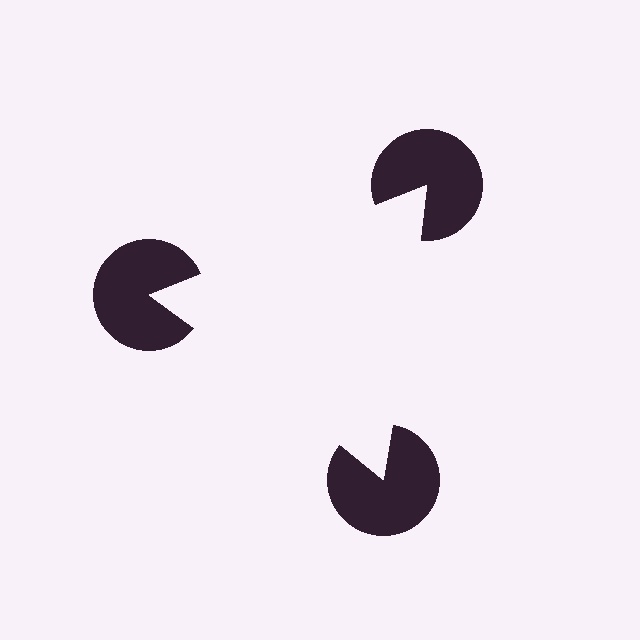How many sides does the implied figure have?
3 sides.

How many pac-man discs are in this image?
There are 3 — one at each vertex of the illusory triangle.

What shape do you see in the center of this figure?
An illusory triangle — its edges are inferred from the aligned wedge cuts in the pac-man discs, not physically drawn.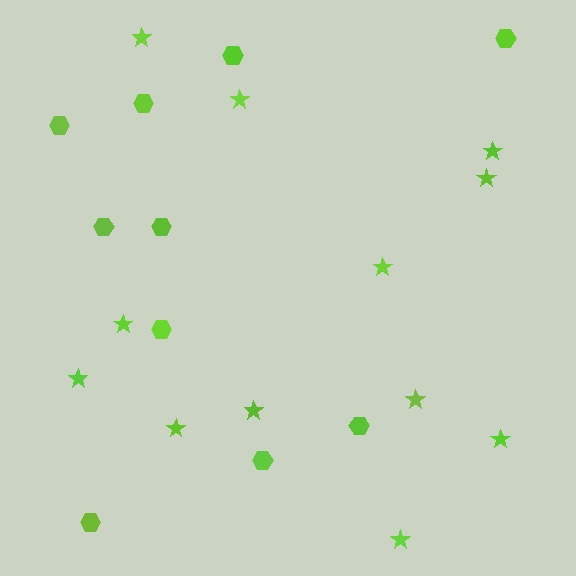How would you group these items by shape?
There are 2 groups: one group of hexagons (10) and one group of stars (12).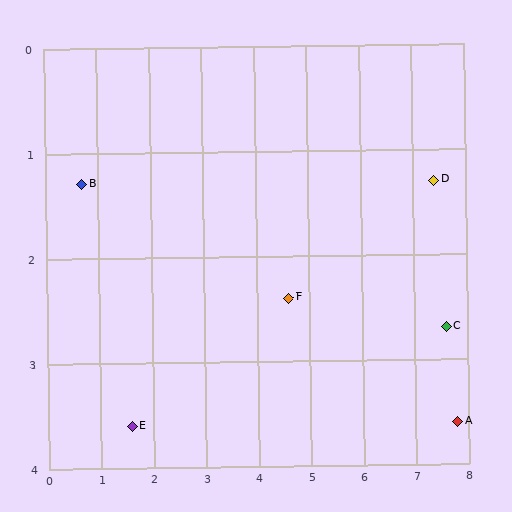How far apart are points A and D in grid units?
Points A and D are about 2.3 grid units apart.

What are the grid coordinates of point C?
Point C is at approximately (7.6, 2.7).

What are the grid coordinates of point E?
Point E is at approximately (1.6, 3.6).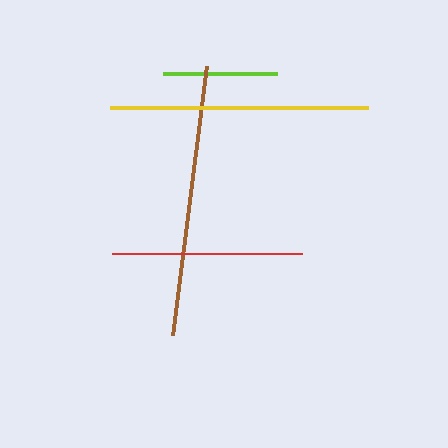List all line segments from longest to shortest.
From longest to shortest: brown, yellow, red, lime.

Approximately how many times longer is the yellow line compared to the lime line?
The yellow line is approximately 2.3 times the length of the lime line.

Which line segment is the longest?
The brown line is the longest at approximately 272 pixels.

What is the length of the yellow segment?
The yellow segment is approximately 259 pixels long.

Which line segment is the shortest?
The lime line is the shortest at approximately 114 pixels.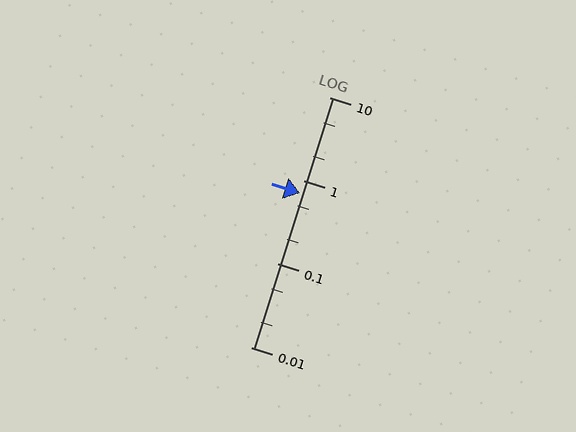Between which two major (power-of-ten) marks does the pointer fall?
The pointer is between 0.1 and 1.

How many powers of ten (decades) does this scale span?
The scale spans 3 decades, from 0.01 to 10.